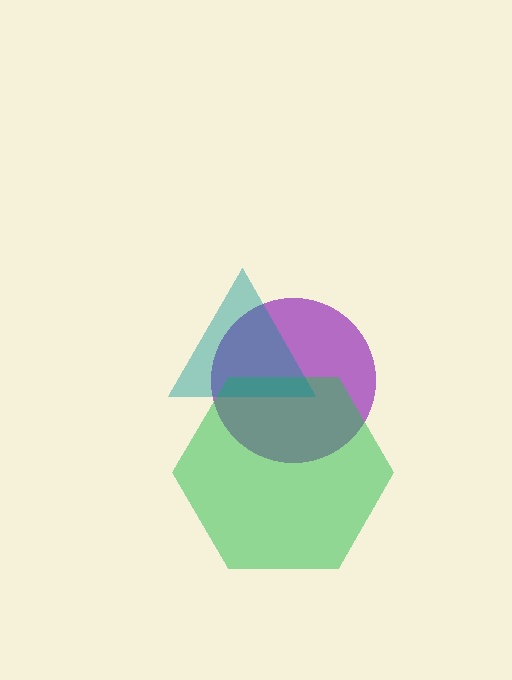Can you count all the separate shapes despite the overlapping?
Yes, there are 3 separate shapes.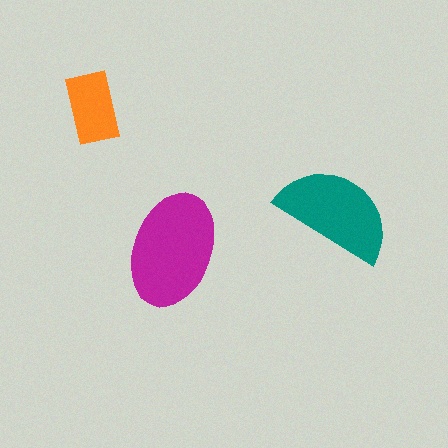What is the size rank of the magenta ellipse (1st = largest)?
1st.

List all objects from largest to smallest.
The magenta ellipse, the teal semicircle, the orange rectangle.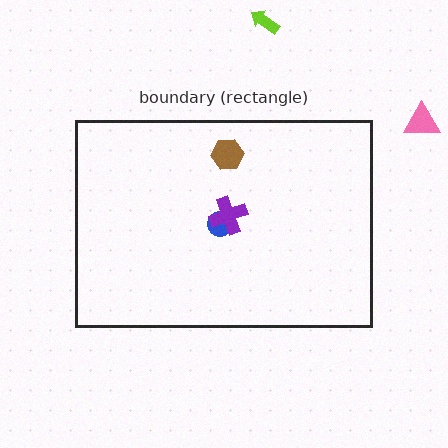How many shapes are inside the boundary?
3 inside, 2 outside.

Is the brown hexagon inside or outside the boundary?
Inside.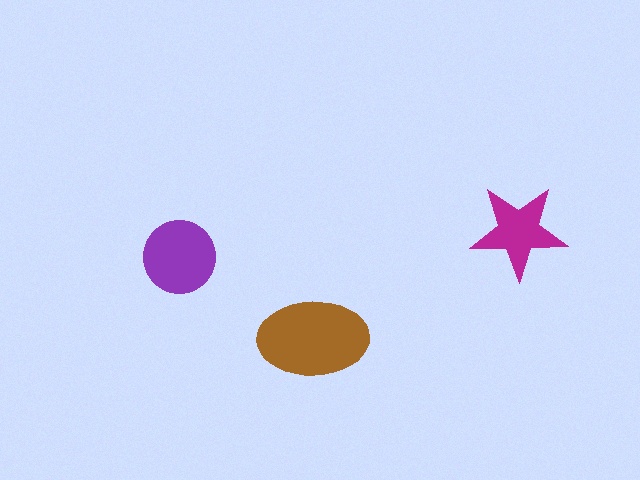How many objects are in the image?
There are 3 objects in the image.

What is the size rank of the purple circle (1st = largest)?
2nd.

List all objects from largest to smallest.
The brown ellipse, the purple circle, the magenta star.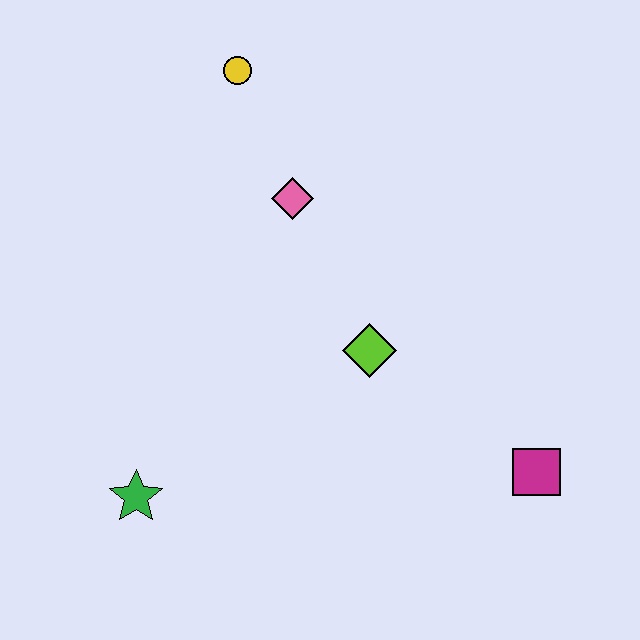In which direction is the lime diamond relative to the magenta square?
The lime diamond is to the left of the magenta square.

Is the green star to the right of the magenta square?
No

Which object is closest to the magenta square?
The lime diamond is closest to the magenta square.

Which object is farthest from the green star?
The yellow circle is farthest from the green star.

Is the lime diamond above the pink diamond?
No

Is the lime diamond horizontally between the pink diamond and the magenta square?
Yes